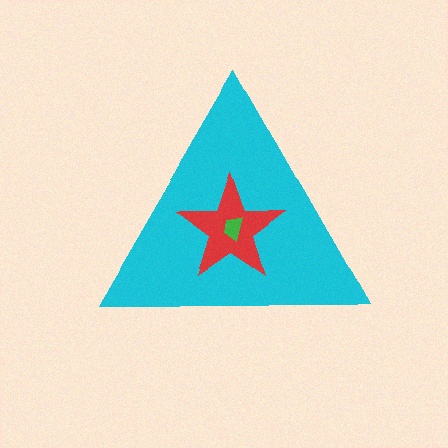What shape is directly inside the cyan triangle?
The red star.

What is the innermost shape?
The green trapezoid.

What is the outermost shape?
The cyan triangle.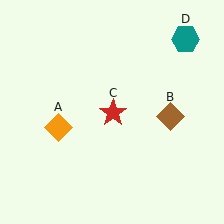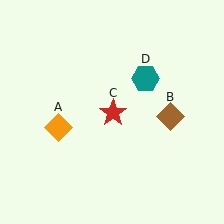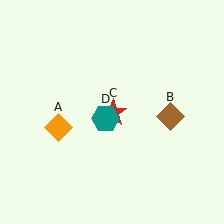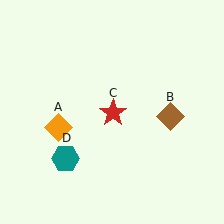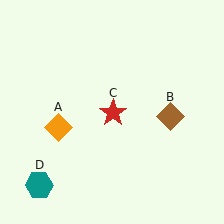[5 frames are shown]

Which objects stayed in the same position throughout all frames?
Orange diamond (object A) and brown diamond (object B) and red star (object C) remained stationary.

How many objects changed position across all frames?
1 object changed position: teal hexagon (object D).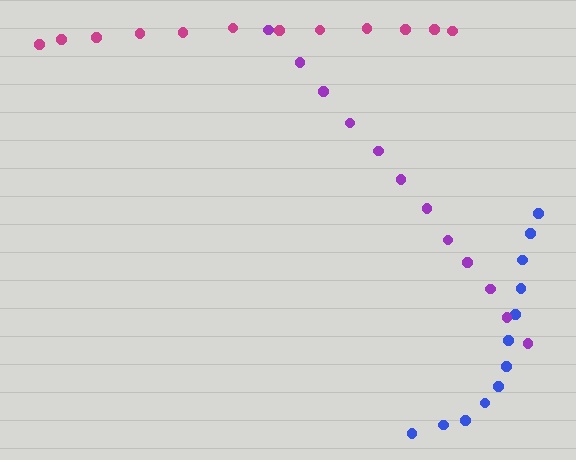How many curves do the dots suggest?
There are 3 distinct paths.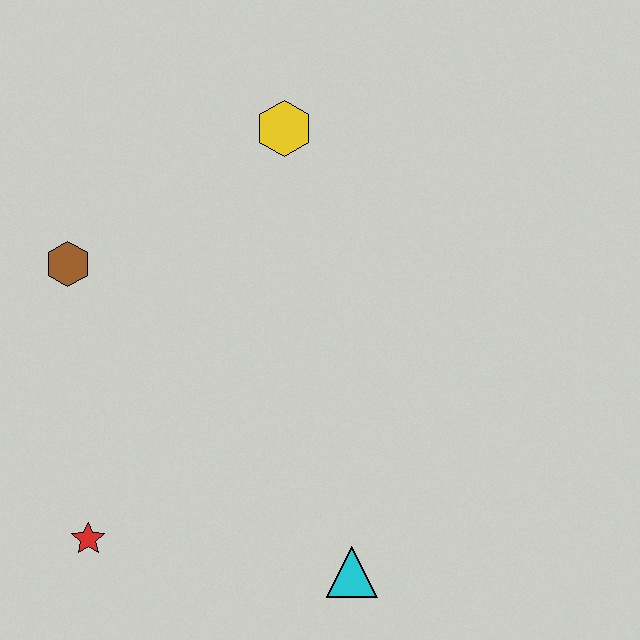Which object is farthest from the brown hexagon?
The cyan triangle is farthest from the brown hexagon.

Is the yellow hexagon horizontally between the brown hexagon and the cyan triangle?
Yes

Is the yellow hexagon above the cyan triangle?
Yes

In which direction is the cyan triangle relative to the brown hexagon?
The cyan triangle is below the brown hexagon.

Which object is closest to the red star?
The cyan triangle is closest to the red star.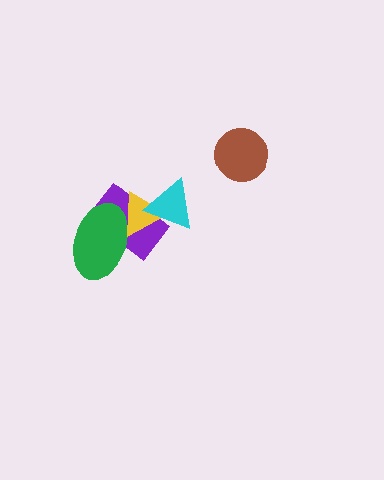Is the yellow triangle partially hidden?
Yes, it is partially covered by another shape.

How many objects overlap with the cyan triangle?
2 objects overlap with the cyan triangle.